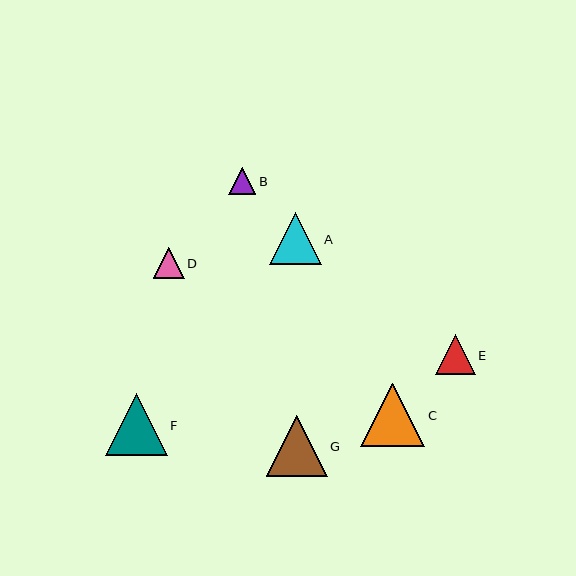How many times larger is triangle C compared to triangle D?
Triangle C is approximately 2.0 times the size of triangle D.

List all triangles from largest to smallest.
From largest to smallest: C, F, G, A, E, D, B.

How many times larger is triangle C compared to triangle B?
Triangle C is approximately 2.4 times the size of triangle B.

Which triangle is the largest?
Triangle C is the largest with a size of approximately 64 pixels.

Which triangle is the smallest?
Triangle B is the smallest with a size of approximately 27 pixels.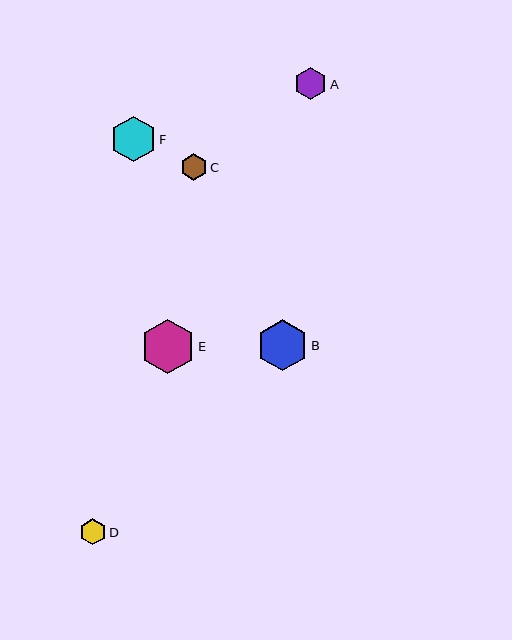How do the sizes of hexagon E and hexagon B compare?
Hexagon E and hexagon B are approximately the same size.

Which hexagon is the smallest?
Hexagon D is the smallest with a size of approximately 26 pixels.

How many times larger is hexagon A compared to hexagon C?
Hexagon A is approximately 1.2 times the size of hexagon C.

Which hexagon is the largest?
Hexagon E is the largest with a size of approximately 54 pixels.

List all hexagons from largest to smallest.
From largest to smallest: E, B, F, A, C, D.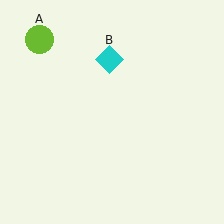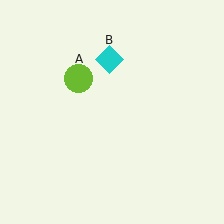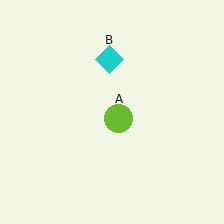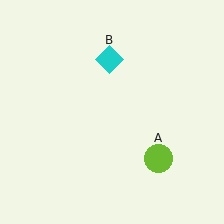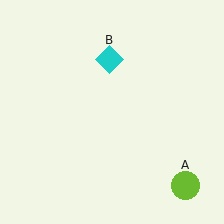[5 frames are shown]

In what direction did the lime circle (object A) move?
The lime circle (object A) moved down and to the right.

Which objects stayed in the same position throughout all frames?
Cyan diamond (object B) remained stationary.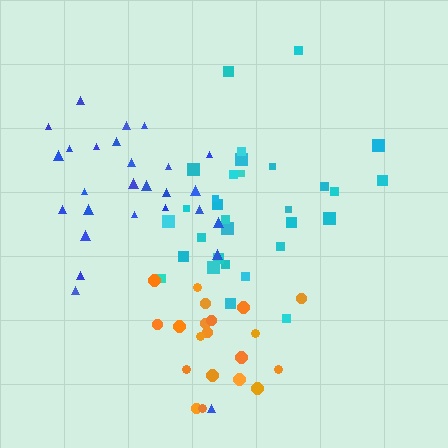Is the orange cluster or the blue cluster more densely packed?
Orange.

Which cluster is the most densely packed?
Orange.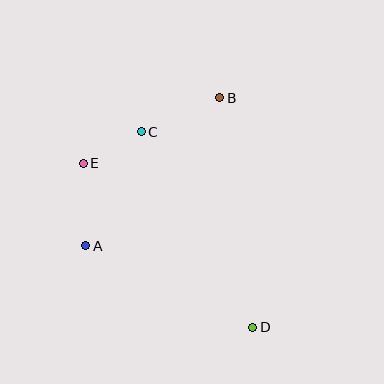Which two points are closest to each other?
Points C and E are closest to each other.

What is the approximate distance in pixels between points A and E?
The distance between A and E is approximately 83 pixels.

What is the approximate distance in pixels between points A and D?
The distance between A and D is approximately 186 pixels.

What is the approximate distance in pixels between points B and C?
The distance between B and C is approximately 86 pixels.